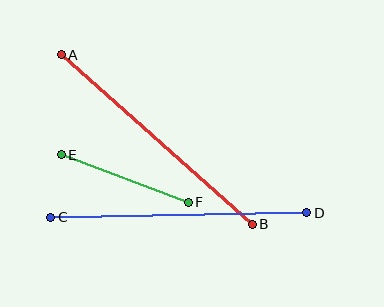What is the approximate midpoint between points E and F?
The midpoint is at approximately (125, 178) pixels.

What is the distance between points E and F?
The distance is approximately 136 pixels.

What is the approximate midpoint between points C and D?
The midpoint is at approximately (179, 215) pixels.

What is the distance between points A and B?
The distance is approximately 255 pixels.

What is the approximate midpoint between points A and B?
The midpoint is at approximately (157, 139) pixels.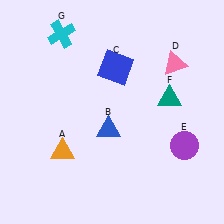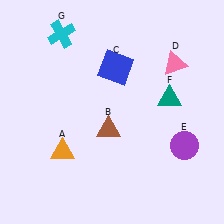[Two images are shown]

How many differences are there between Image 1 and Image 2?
There is 1 difference between the two images.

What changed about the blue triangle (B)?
In Image 1, B is blue. In Image 2, it changed to brown.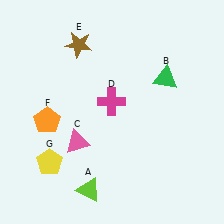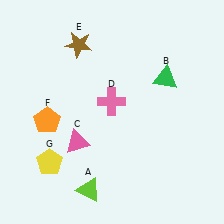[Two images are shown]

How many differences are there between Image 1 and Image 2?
There is 1 difference between the two images.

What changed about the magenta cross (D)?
In Image 1, D is magenta. In Image 2, it changed to pink.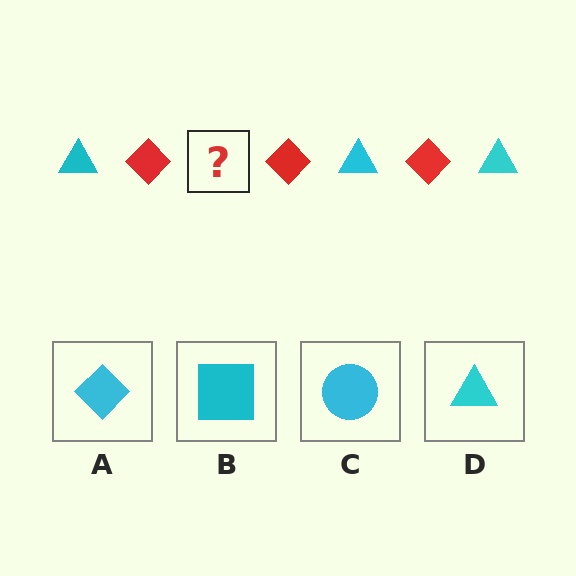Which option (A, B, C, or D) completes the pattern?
D.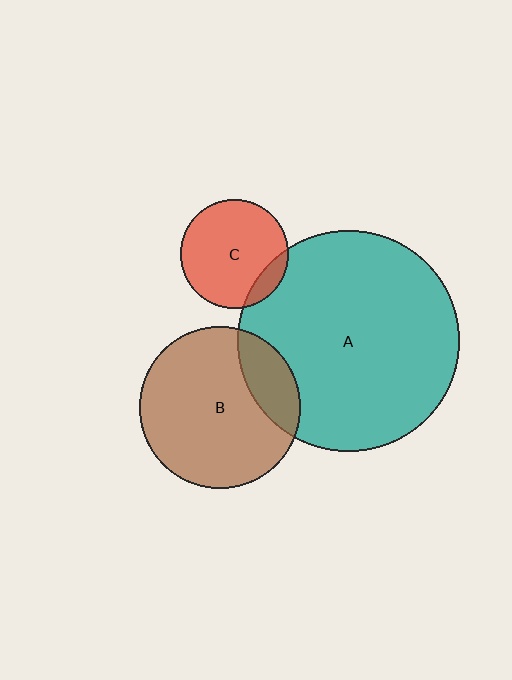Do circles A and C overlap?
Yes.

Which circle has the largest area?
Circle A (teal).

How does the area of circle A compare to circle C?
Approximately 4.2 times.